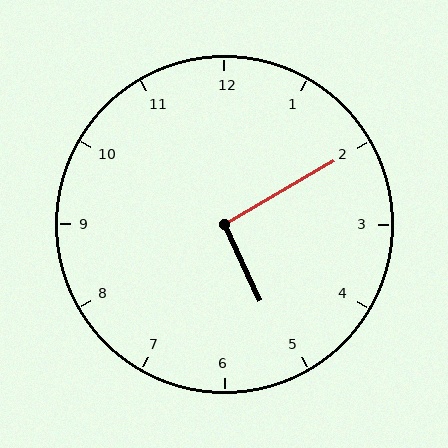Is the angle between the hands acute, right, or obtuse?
It is right.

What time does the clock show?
5:10.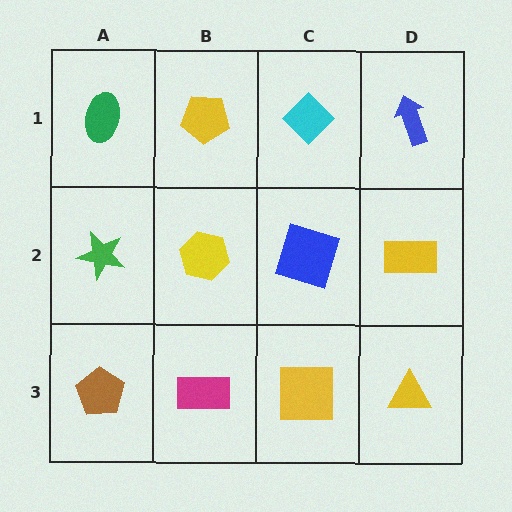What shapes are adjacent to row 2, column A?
A green ellipse (row 1, column A), a brown pentagon (row 3, column A), a yellow hexagon (row 2, column B).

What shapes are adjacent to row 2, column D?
A blue arrow (row 1, column D), a yellow triangle (row 3, column D), a blue square (row 2, column C).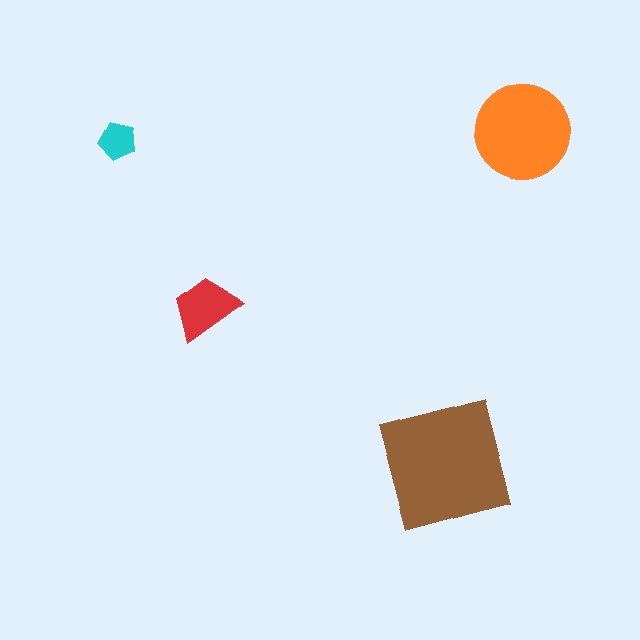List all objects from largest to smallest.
The brown square, the orange circle, the red trapezoid, the cyan pentagon.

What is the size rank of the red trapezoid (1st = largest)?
3rd.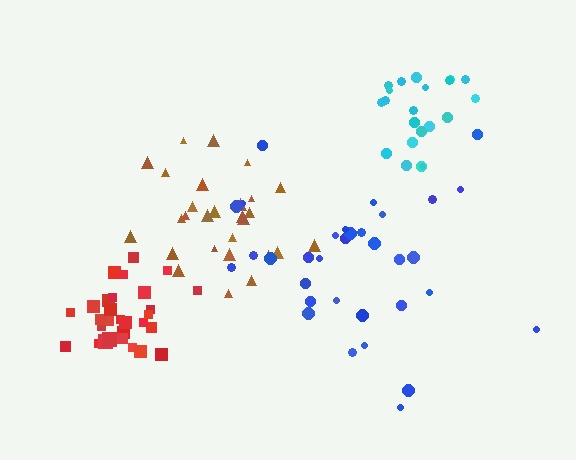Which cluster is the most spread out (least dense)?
Blue.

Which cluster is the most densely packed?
Red.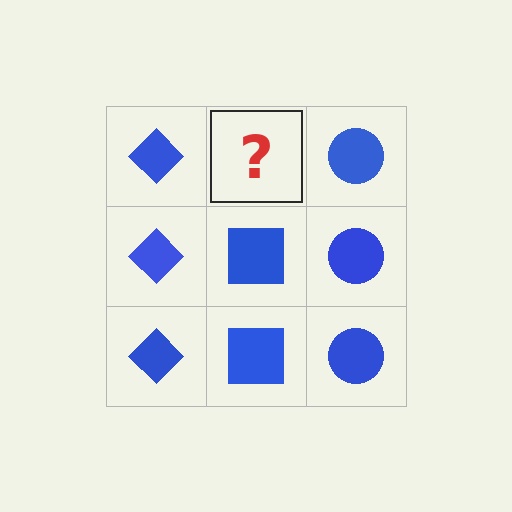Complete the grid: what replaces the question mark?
The question mark should be replaced with a blue square.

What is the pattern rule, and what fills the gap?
The rule is that each column has a consistent shape. The gap should be filled with a blue square.